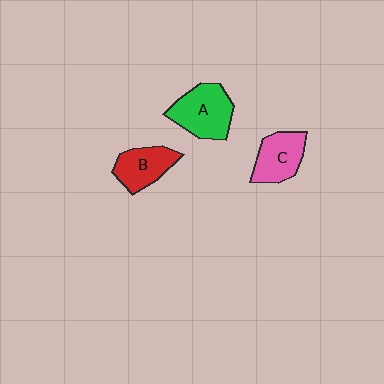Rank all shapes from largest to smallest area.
From largest to smallest: A (green), C (pink), B (red).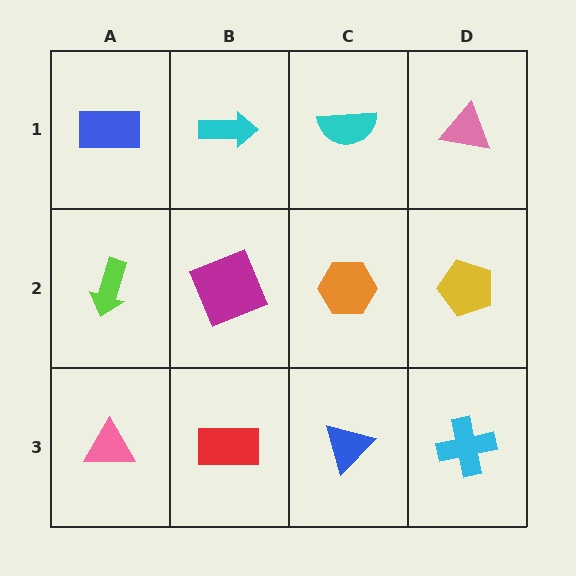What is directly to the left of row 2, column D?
An orange hexagon.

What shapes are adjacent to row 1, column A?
A lime arrow (row 2, column A), a cyan arrow (row 1, column B).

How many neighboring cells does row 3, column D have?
2.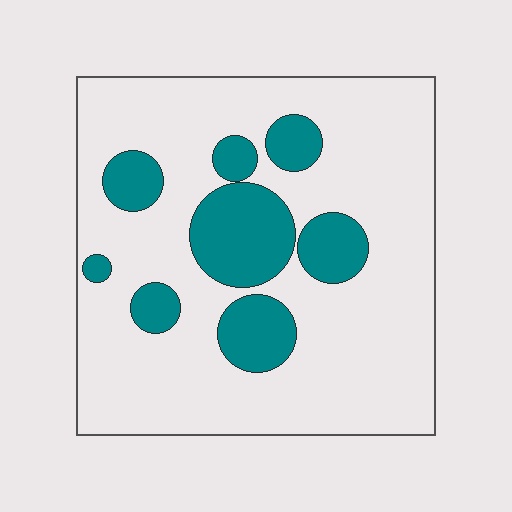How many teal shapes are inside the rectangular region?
8.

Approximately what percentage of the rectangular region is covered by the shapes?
Approximately 20%.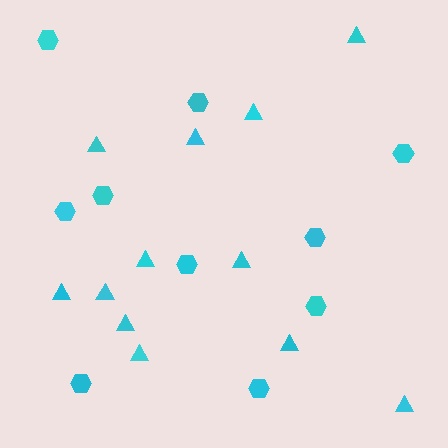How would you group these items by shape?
There are 2 groups: one group of triangles (12) and one group of hexagons (10).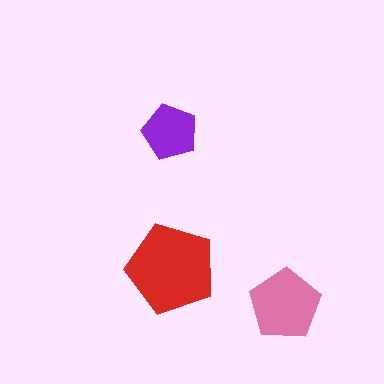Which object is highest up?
The purple pentagon is topmost.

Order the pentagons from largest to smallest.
the red one, the pink one, the purple one.